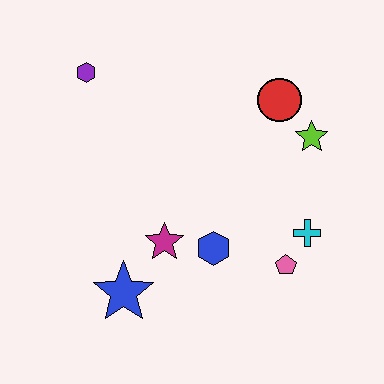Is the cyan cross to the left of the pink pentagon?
No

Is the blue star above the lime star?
No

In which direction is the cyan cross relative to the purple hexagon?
The cyan cross is to the right of the purple hexagon.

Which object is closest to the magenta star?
The blue hexagon is closest to the magenta star.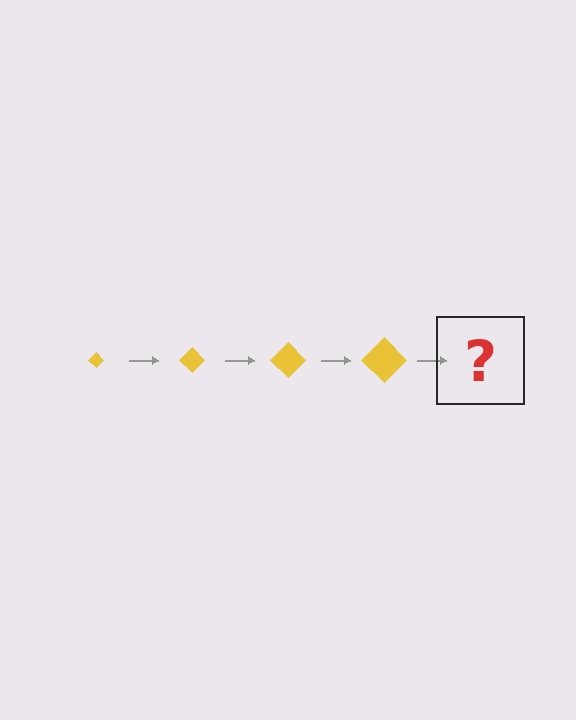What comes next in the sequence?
The next element should be a yellow diamond, larger than the previous one.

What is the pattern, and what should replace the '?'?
The pattern is that the diamond gets progressively larger each step. The '?' should be a yellow diamond, larger than the previous one.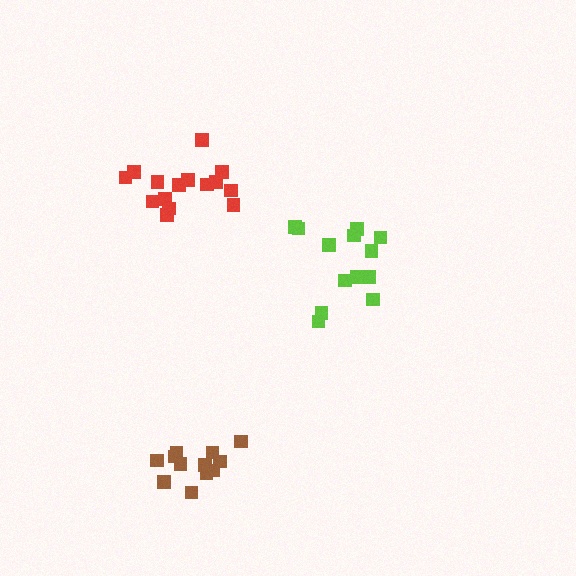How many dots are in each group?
Group 1: 15 dots, Group 2: 13 dots, Group 3: 12 dots (40 total).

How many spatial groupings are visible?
There are 3 spatial groupings.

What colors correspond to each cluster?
The clusters are colored: red, lime, brown.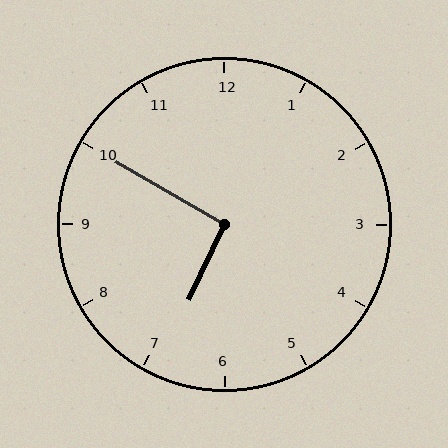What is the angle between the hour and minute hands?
Approximately 95 degrees.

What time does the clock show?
6:50.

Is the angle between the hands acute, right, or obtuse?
It is right.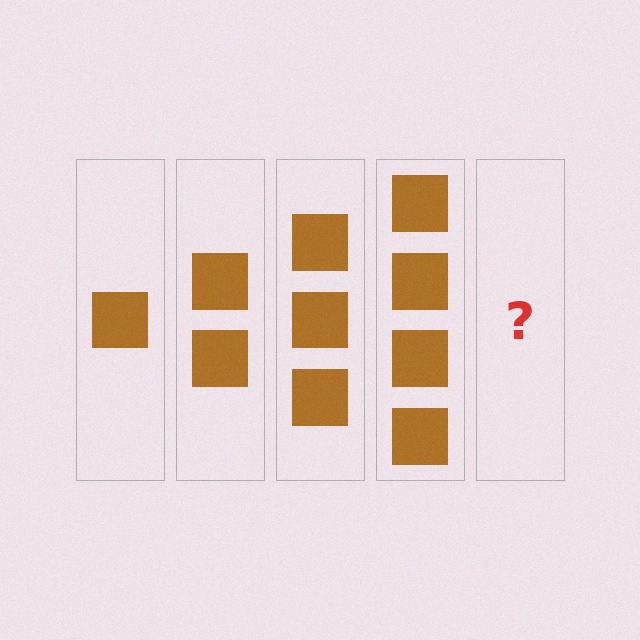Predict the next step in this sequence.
The next step is 5 squares.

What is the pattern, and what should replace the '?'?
The pattern is that each step adds one more square. The '?' should be 5 squares.